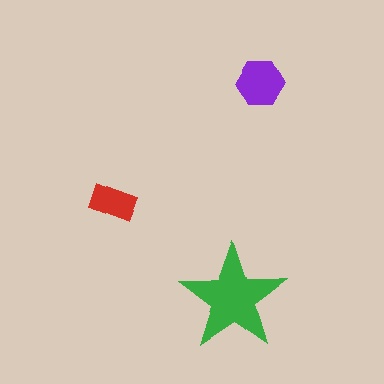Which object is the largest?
The green star.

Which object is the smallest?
The red rectangle.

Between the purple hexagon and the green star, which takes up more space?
The green star.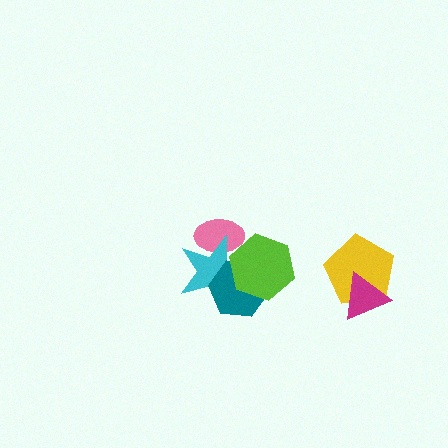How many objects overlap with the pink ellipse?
2 objects overlap with the pink ellipse.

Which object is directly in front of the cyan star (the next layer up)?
The teal hexagon is directly in front of the cyan star.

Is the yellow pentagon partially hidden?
Yes, it is partially covered by another shape.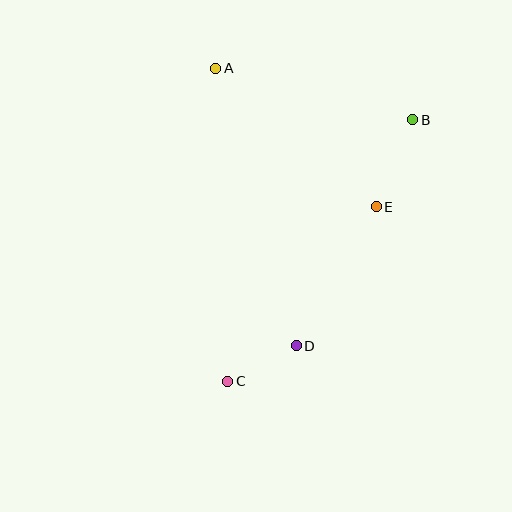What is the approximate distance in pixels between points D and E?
The distance between D and E is approximately 160 pixels.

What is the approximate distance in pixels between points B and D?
The distance between B and D is approximately 254 pixels.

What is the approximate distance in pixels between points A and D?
The distance between A and D is approximately 289 pixels.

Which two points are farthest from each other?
Points B and C are farthest from each other.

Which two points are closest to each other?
Points C and D are closest to each other.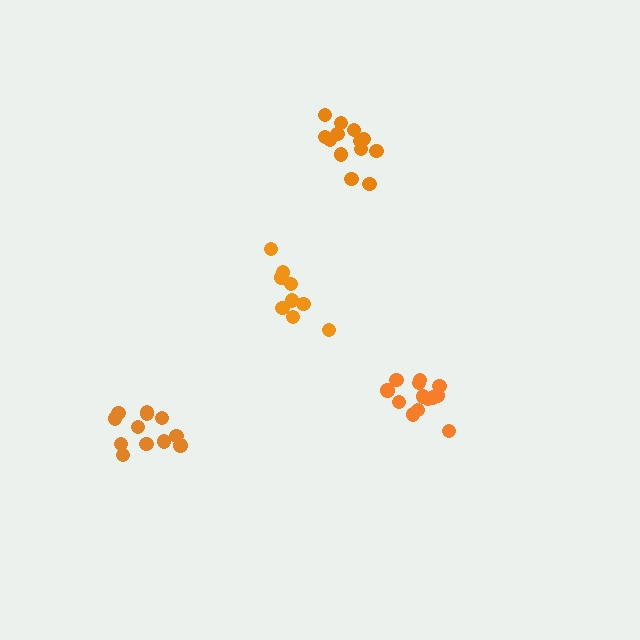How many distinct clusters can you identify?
There are 4 distinct clusters.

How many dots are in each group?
Group 1: 13 dots, Group 2: 13 dots, Group 3: 10 dots, Group 4: 12 dots (48 total).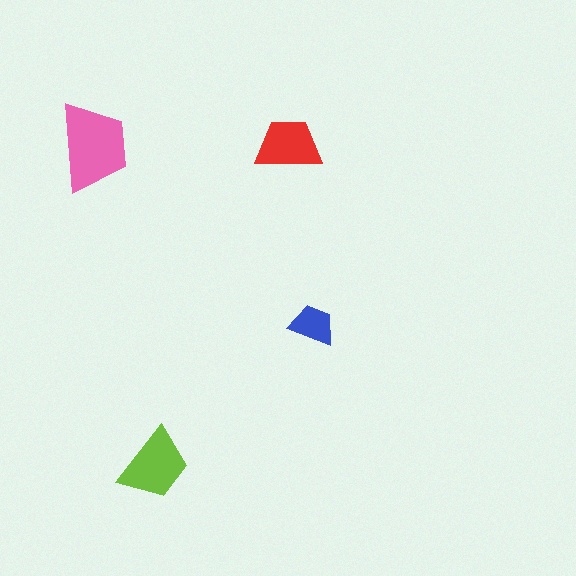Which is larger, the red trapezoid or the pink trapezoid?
The pink one.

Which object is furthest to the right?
The blue trapezoid is rightmost.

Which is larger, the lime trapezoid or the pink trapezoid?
The pink one.